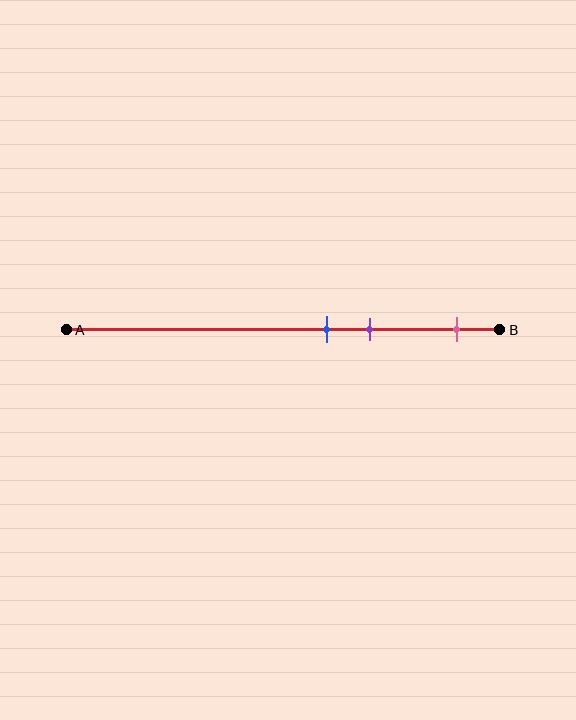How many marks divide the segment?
There are 3 marks dividing the segment.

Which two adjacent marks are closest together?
The blue and purple marks are the closest adjacent pair.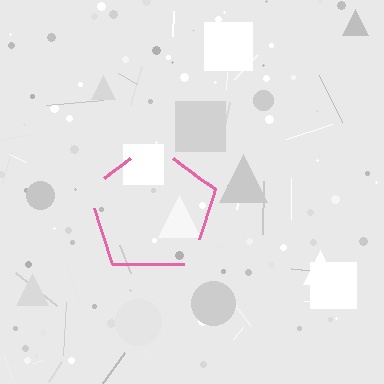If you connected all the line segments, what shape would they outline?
They would outline a pentagon.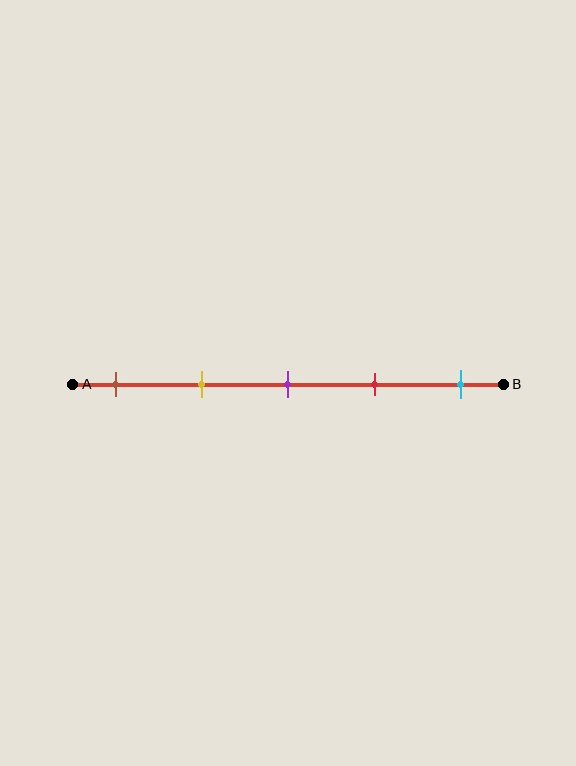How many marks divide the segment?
There are 5 marks dividing the segment.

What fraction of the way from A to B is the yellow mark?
The yellow mark is approximately 30% (0.3) of the way from A to B.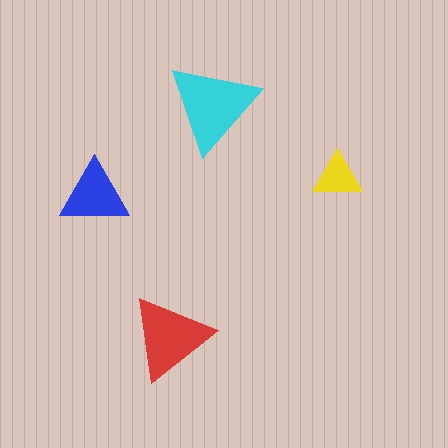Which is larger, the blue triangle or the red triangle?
The red one.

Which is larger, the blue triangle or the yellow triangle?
The blue one.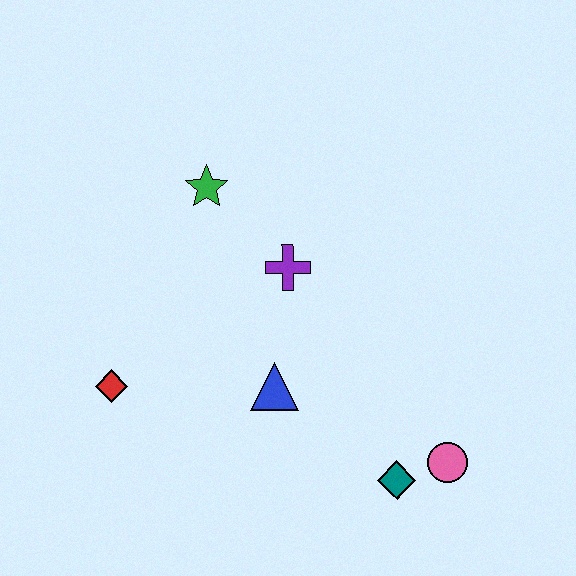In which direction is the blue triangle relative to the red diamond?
The blue triangle is to the right of the red diamond.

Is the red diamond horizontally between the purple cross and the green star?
No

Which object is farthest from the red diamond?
The pink circle is farthest from the red diamond.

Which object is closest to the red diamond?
The blue triangle is closest to the red diamond.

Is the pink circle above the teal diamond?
Yes